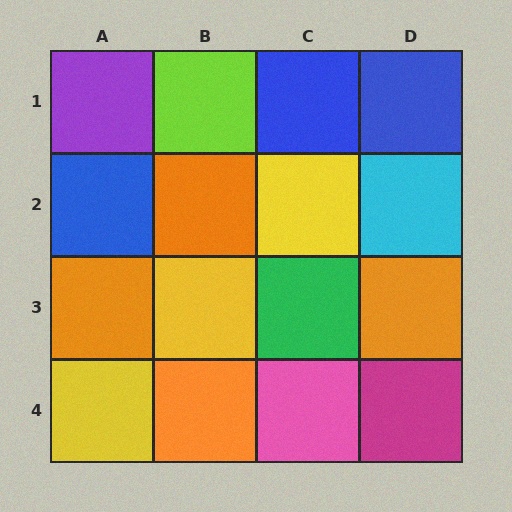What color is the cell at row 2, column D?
Cyan.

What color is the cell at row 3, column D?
Orange.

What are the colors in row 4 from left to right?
Yellow, orange, pink, magenta.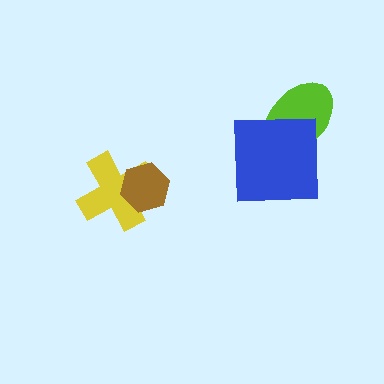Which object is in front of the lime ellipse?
The blue square is in front of the lime ellipse.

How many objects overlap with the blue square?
1 object overlaps with the blue square.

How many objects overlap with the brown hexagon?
1 object overlaps with the brown hexagon.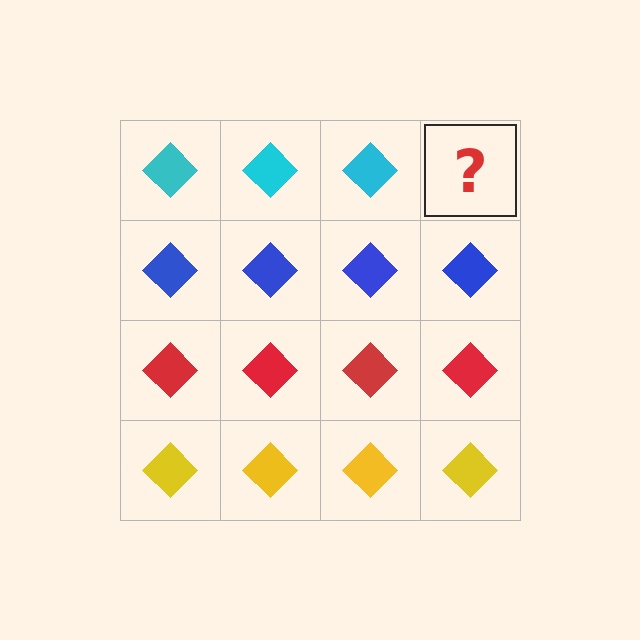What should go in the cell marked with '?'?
The missing cell should contain a cyan diamond.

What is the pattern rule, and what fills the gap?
The rule is that each row has a consistent color. The gap should be filled with a cyan diamond.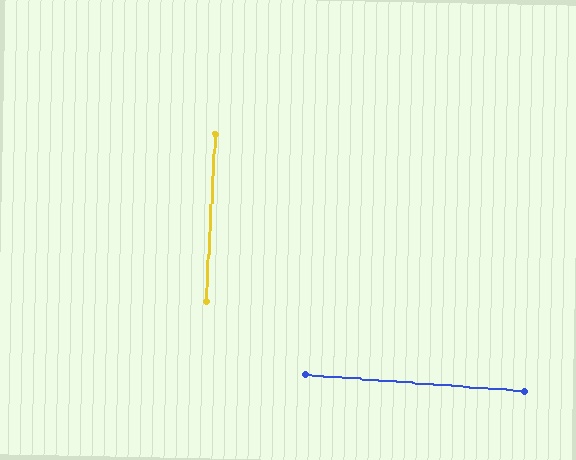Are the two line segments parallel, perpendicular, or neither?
Perpendicular — they meet at approximately 89°.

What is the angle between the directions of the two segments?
Approximately 89 degrees.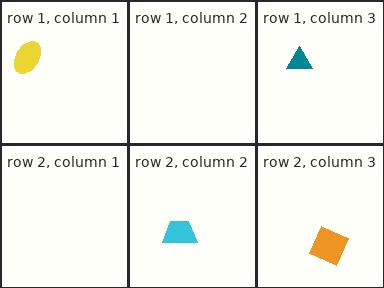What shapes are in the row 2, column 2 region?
The cyan trapezoid.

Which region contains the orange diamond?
The row 2, column 3 region.